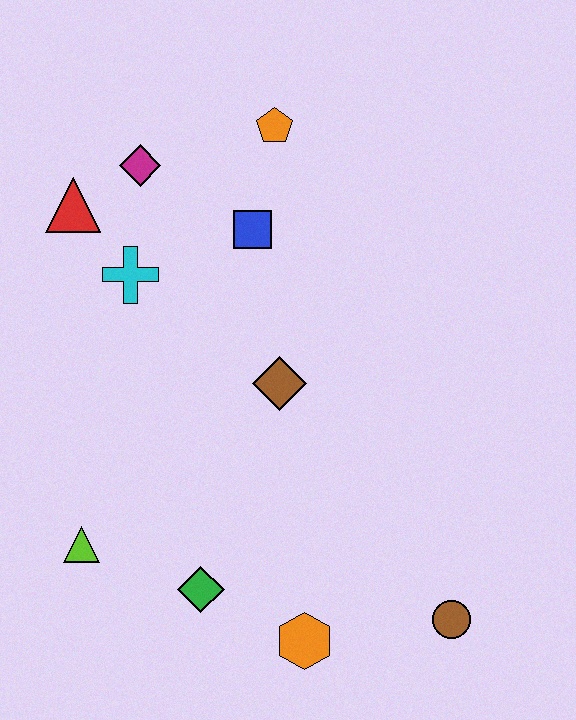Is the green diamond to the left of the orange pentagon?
Yes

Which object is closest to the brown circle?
The orange hexagon is closest to the brown circle.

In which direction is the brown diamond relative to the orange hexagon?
The brown diamond is above the orange hexagon.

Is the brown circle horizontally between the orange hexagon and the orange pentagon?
No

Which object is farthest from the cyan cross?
The brown circle is farthest from the cyan cross.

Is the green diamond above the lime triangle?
No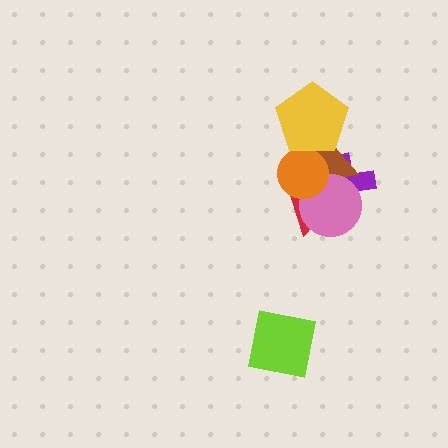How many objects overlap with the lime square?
0 objects overlap with the lime square.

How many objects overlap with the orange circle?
5 objects overlap with the orange circle.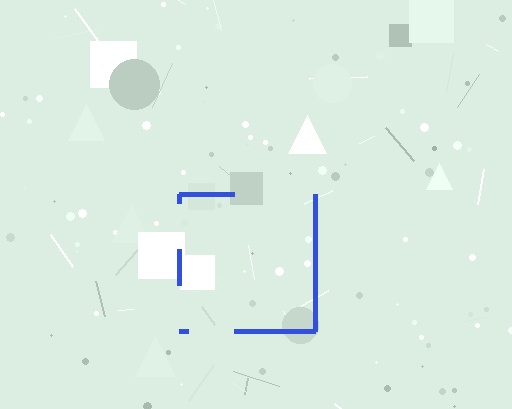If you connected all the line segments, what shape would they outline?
They would outline a square.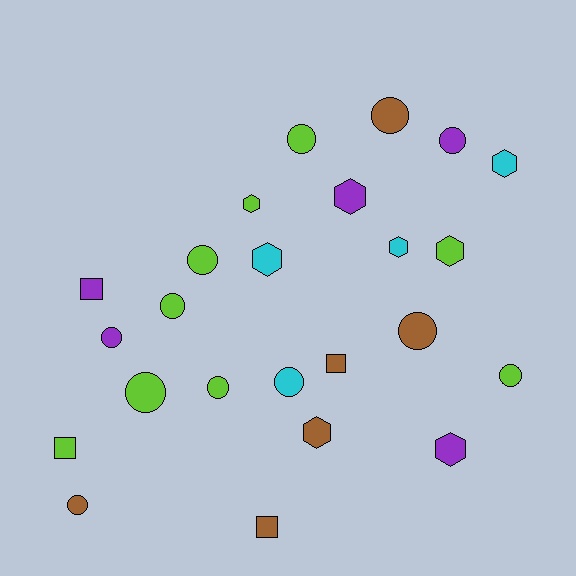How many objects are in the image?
There are 24 objects.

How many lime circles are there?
There are 6 lime circles.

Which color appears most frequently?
Lime, with 9 objects.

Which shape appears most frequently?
Circle, with 12 objects.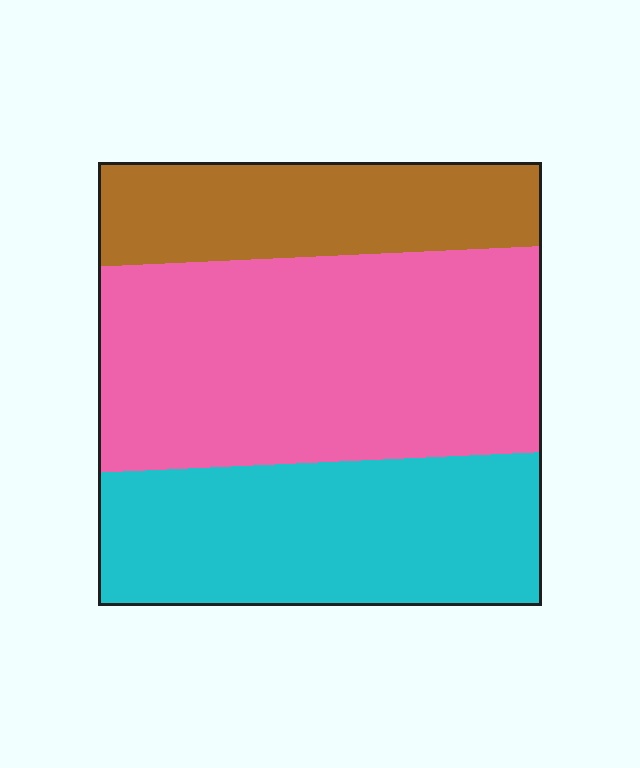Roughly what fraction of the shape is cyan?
Cyan covers roughly 30% of the shape.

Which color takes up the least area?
Brown, at roughly 20%.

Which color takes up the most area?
Pink, at roughly 45%.